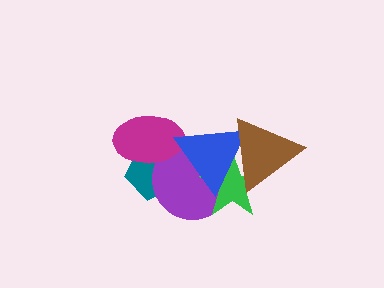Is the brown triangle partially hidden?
No, no other shape covers it.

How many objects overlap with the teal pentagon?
3 objects overlap with the teal pentagon.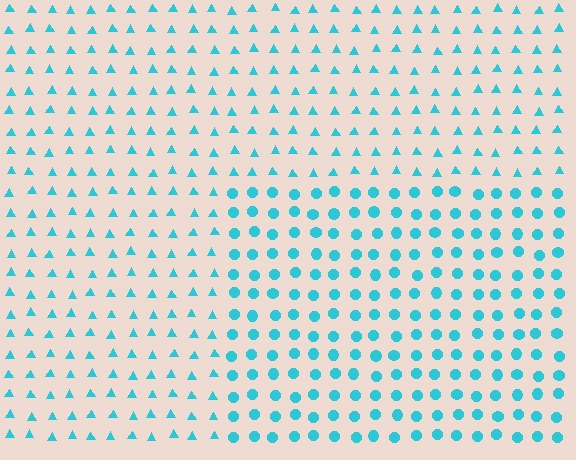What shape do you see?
I see a rectangle.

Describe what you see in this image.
The image is filled with small cyan elements arranged in a uniform grid. A rectangle-shaped region contains circles, while the surrounding area contains triangles. The boundary is defined purely by the change in element shape.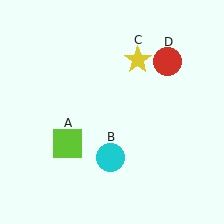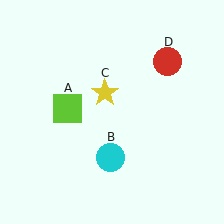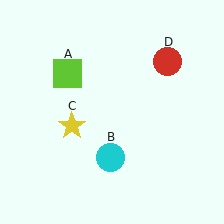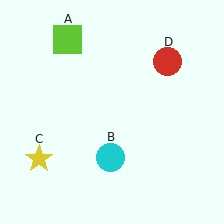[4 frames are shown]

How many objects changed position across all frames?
2 objects changed position: lime square (object A), yellow star (object C).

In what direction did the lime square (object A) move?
The lime square (object A) moved up.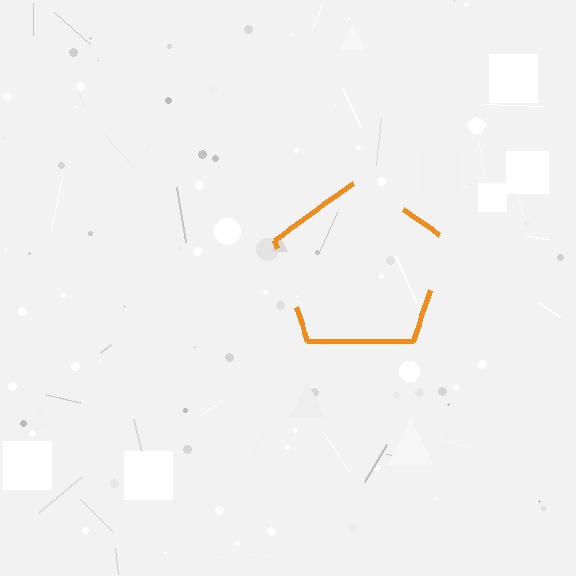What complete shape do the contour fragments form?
The contour fragments form a pentagon.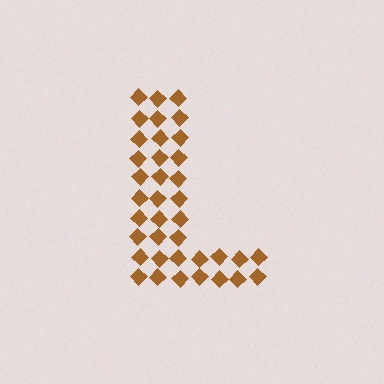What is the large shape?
The large shape is the letter L.